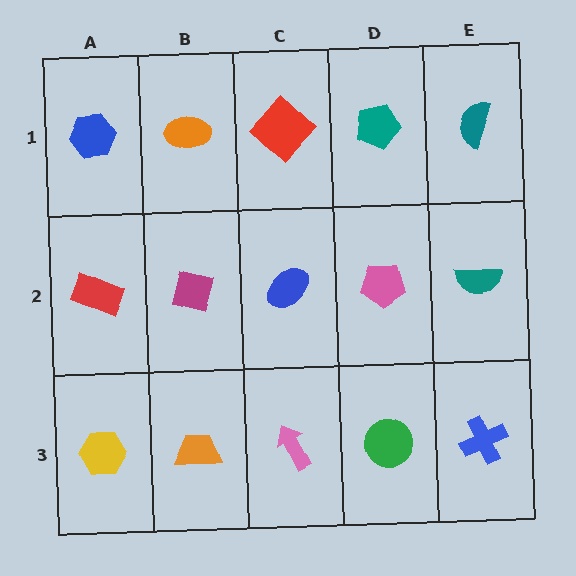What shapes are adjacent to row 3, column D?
A pink pentagon (row 2, column D), a pink arrow (row 3, column C), a blue cross (row 3, column E).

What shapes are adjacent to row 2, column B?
An orange ellipse (row 1, column B), an orange trapezoid (row 3, column B), a red rectangle (row 2, column A), a blue ellipse (row 2, column C).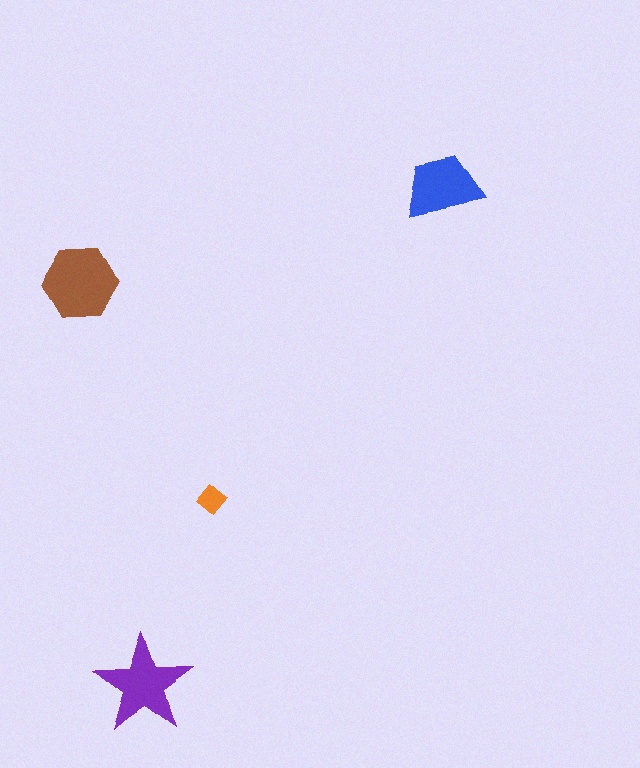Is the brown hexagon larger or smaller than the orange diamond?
Larger.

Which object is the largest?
The brown hexagon.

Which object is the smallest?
The orange diamond.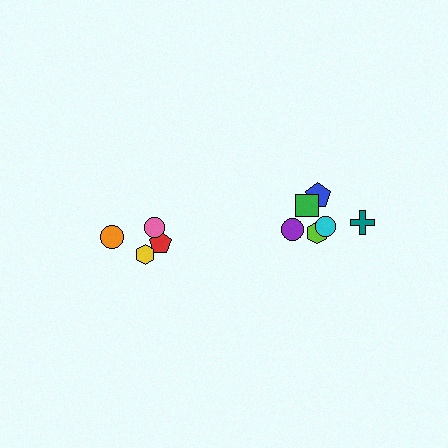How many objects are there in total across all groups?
There are 10 objects.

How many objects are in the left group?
There are 4 objects.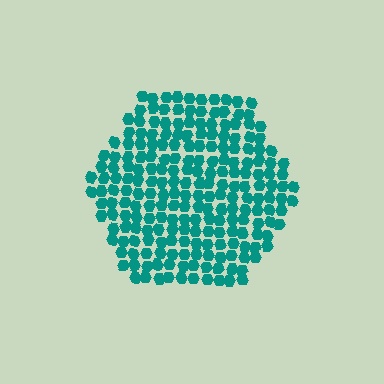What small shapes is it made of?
It is made of small hexagons.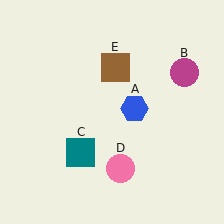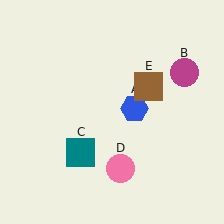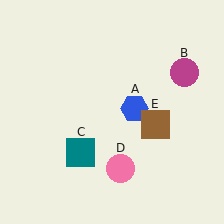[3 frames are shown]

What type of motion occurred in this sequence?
The brown square (object E) rotated clockwise around the center of the scene.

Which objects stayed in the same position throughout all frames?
Blue hexagon (object A) and magenta circle (object B) and teal square (object C) and pink circle (object D) remained stationary.